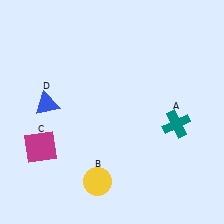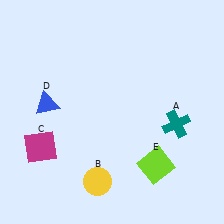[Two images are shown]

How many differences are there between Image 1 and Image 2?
There is 1 difference between the two images.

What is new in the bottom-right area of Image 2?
A lime square (E) was added in the bottom-right area of Image 2.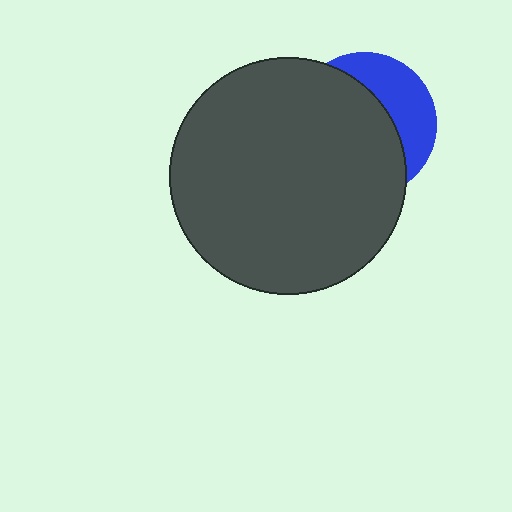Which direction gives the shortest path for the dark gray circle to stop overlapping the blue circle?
Moving left gives the shortest separation.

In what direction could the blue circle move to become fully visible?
The blue circle could move right. That would shift it out from behind the dark gray circle entirely.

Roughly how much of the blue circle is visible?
A small part of it is visible (roughly 33%).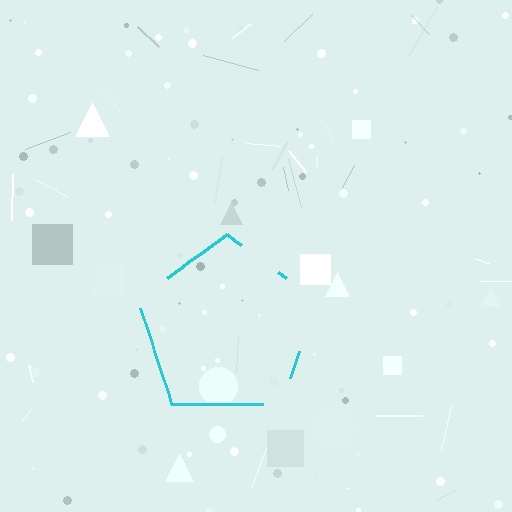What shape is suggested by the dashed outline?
The dashed outline suggests a pentagon.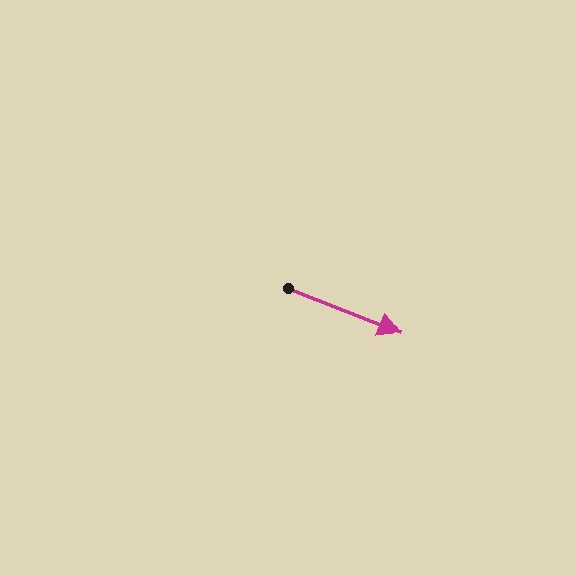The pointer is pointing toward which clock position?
Roughly 4 o'clock.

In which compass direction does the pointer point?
East.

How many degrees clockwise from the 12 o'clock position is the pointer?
Approximately 112 degrees.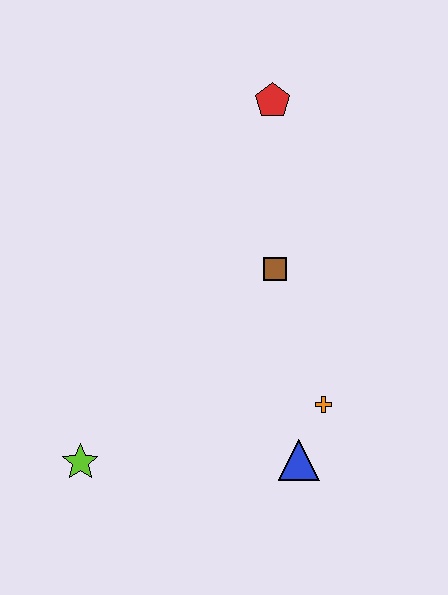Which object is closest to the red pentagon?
The brown square is closest to the red pentagon.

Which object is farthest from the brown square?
The lime star is farthest from the brown square.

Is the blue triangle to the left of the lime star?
No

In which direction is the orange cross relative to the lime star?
The orange cross is to the right of the lime star.